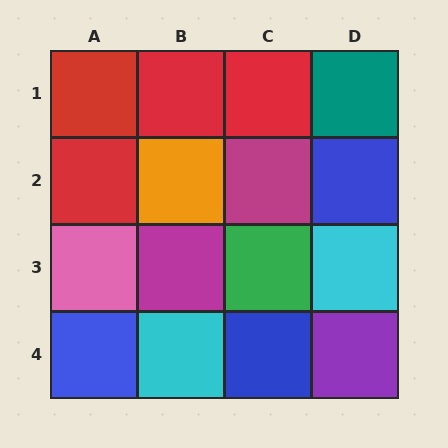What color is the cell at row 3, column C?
Green.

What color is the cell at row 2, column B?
Orange.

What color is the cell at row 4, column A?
Blue.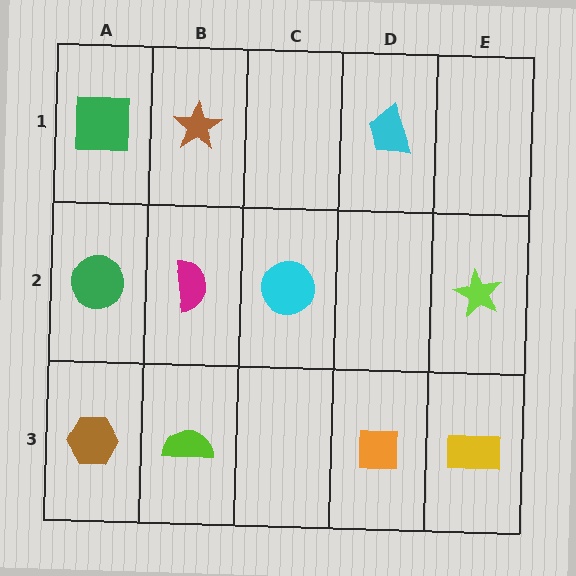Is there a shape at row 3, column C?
No, that cell is empty.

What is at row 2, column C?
A cyan circle.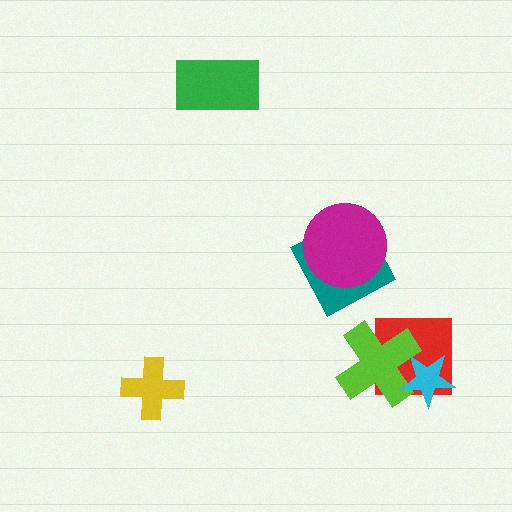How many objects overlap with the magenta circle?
1 object overlaps with the magenta circle.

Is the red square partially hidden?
Yes, it is partially covered by another shape.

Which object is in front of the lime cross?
The cyan star is in front of the lime cross.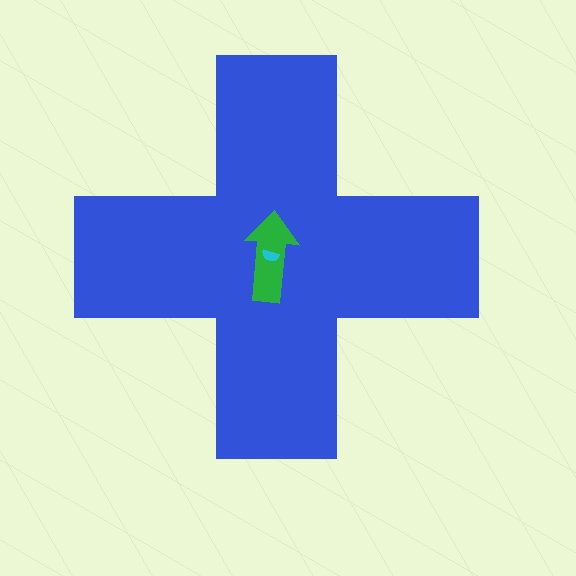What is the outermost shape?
The blue cross.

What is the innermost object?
The cyan semicircle.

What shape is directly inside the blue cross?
The green arrow.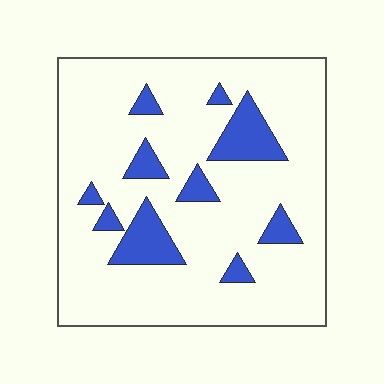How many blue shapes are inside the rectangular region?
10.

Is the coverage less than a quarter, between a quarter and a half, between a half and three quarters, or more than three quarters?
Less than a quarter.